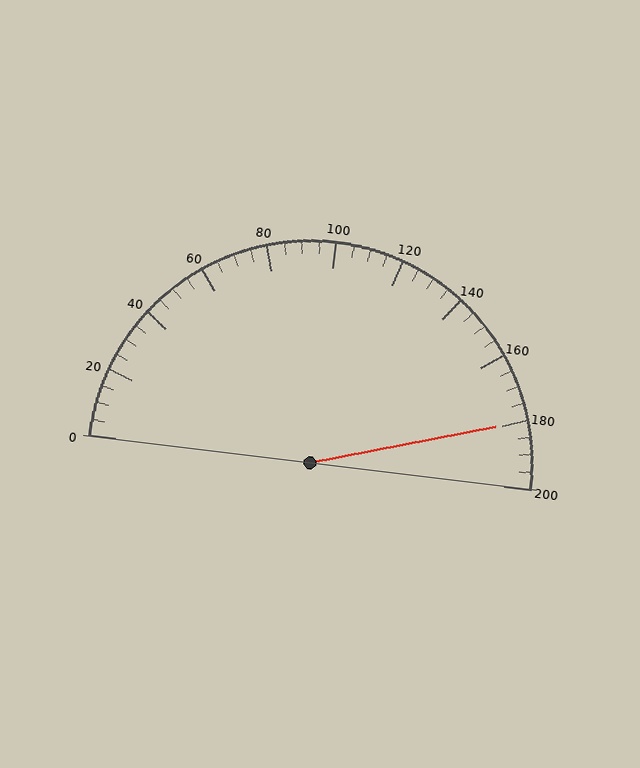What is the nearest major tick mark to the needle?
The nearest major tick mark is 180.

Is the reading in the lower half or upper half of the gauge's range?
The reading is in the upper half of the range (0 to 200).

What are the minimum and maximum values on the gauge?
The gauge ranges from 0 to 200.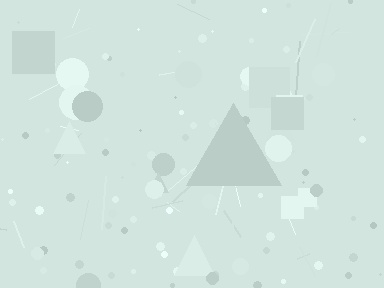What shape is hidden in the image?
A triangle is hidden in the image.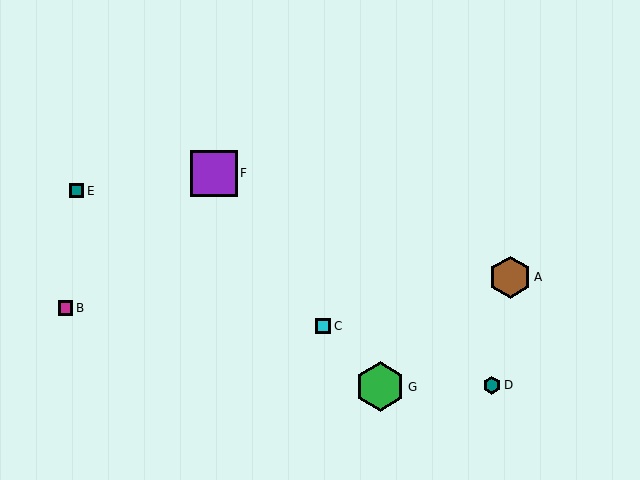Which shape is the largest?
The green hexagon (labeled G) is the largest.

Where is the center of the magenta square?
The center of the magenta square is at (65, 308).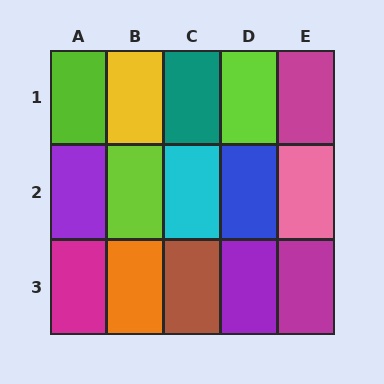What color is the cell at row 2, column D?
Blue.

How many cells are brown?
1 cell is brown.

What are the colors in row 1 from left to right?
Lime, yellow, teal, lime, magenta.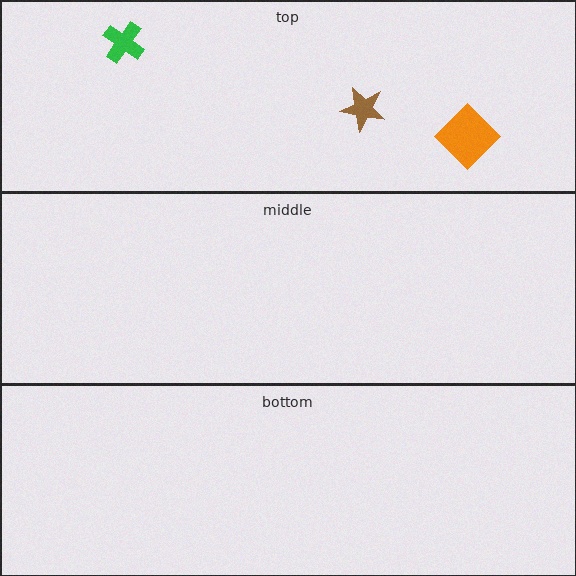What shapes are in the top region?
The green cross, the brown star, the orange diamond.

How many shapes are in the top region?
3.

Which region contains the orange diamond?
The top region.